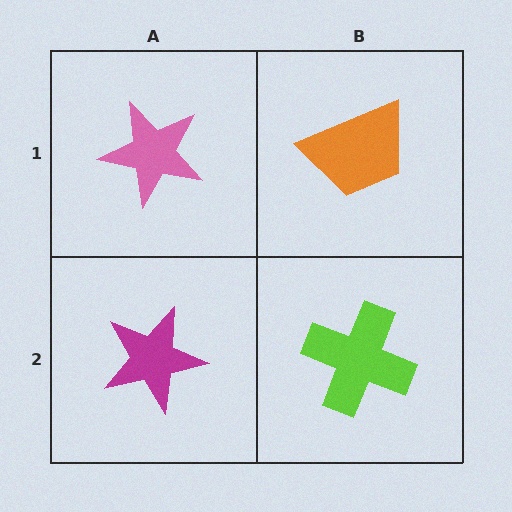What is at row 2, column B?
A lime cross.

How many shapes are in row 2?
2 shapes.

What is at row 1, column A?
A pink star.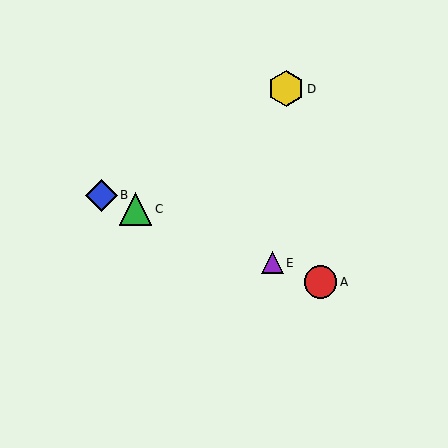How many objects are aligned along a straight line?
4 objects (A, B, C, E) are aligned along a straight line.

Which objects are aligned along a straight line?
Objects A, B, C, E are aligned along a straight line.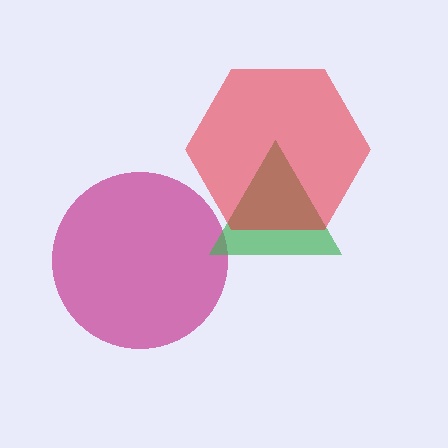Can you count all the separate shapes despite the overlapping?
Yes, there are 3 separate shapes.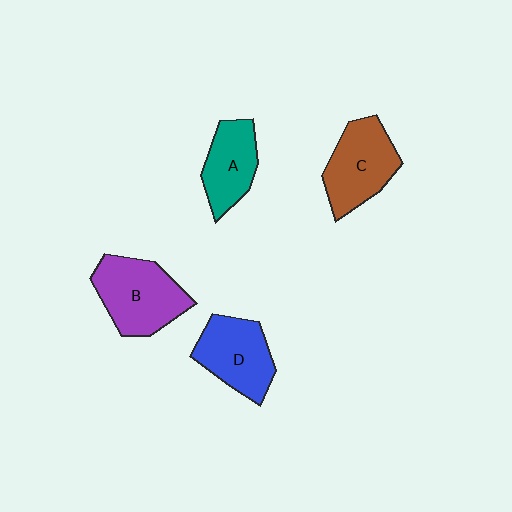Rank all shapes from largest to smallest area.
From largest to smallest: B (purple), C (brown), D (blue), A (teal).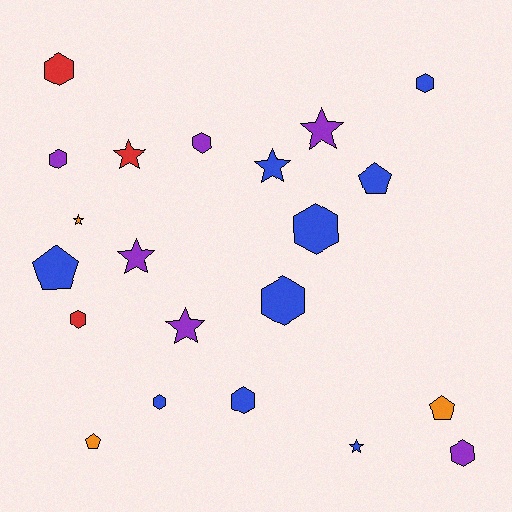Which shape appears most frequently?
Hexagon, with 10 objects.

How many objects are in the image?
There are 21 objects.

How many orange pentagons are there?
There are 2 orange pentagons.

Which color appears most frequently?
Blue, with 9 objects.